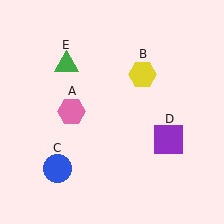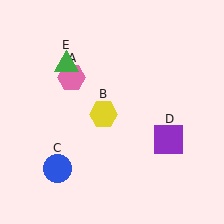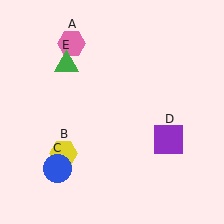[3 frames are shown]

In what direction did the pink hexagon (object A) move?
The pink hexagon (object A) moved up.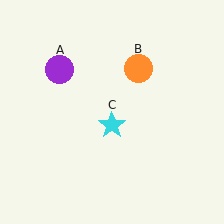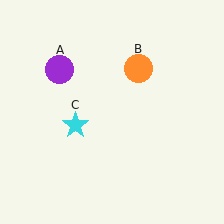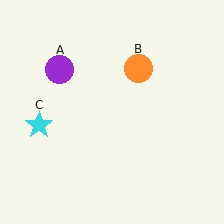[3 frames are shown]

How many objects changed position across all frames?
1 object changed position: cyan star (object C).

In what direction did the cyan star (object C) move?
The cyan star (object C) moved left.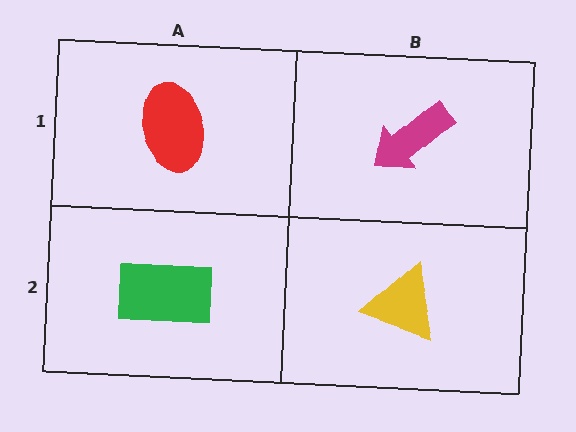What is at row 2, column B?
A yellow triangle.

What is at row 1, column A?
A red ellipse.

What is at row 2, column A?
A green rectangle.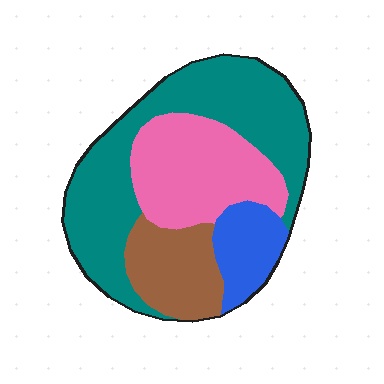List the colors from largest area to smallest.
From largest to smallest: teal, pink, brown, blue.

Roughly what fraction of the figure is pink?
Pink covers roughly 25% of the figure.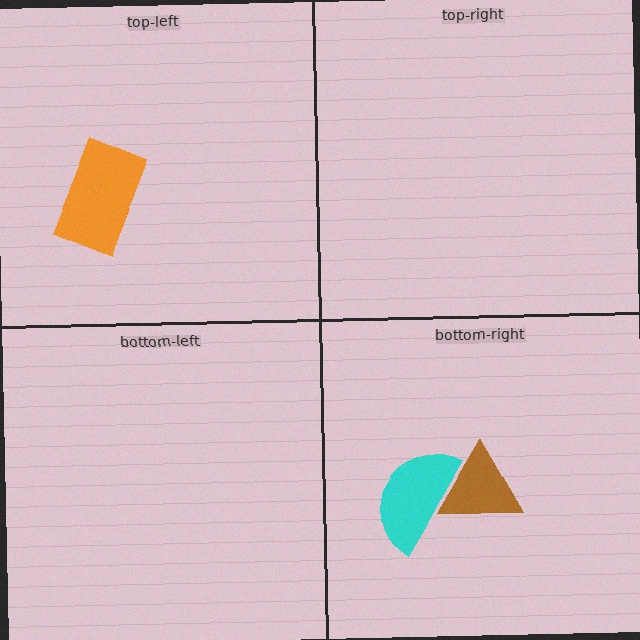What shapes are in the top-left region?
The orange rectangle.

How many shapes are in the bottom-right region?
2.